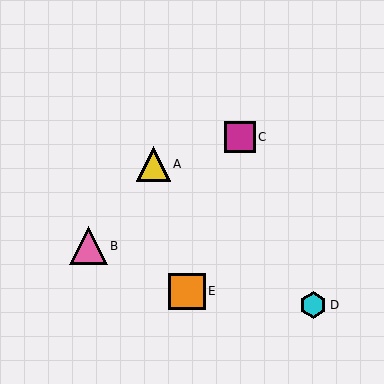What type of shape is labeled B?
Shape B is a pink triangle.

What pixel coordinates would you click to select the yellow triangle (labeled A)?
Click at (153, 164) to select the yellow triangle A.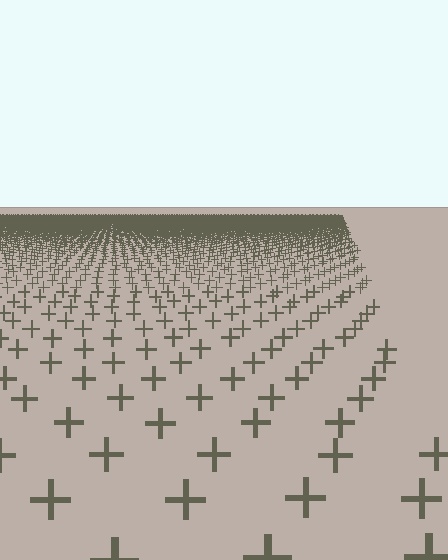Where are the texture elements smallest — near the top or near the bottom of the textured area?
Near the top.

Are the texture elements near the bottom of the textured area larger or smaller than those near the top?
Larger. Near the bottom, elements are closer to the viewer and appear at a bigger on-screen size.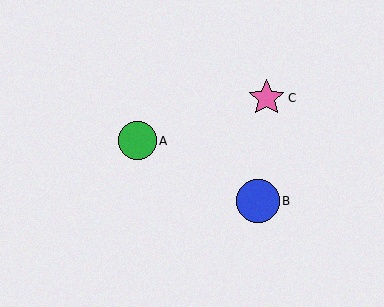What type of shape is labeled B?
Shape B is a blue circle.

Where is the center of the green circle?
The center of the green circle is at (138, 141).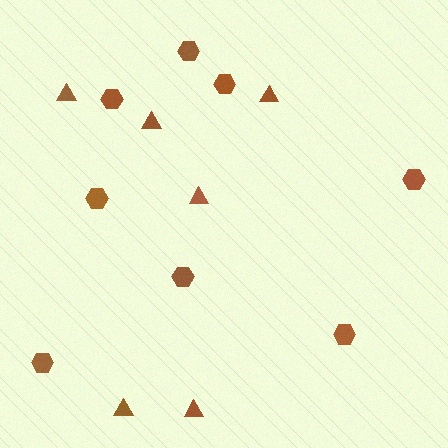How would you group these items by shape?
There are 2 groups: one group of triangles (6) and one group of hexagons (8).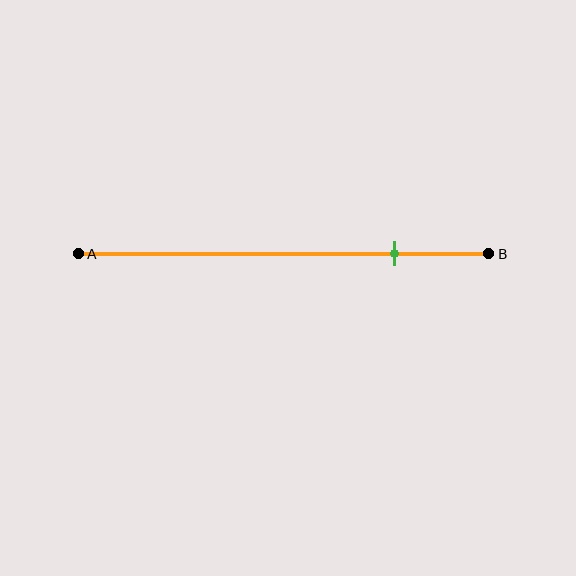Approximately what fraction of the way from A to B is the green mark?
The green mark is approximately 75% of the way from A to B.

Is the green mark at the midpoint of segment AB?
No, the mark is at about 75% from A, not at the 50% midpoint.